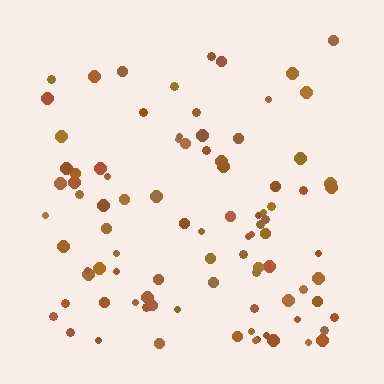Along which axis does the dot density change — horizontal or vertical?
Vertical.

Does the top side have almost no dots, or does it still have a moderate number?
Still a moderate number, just noticeably fewer than the bottom.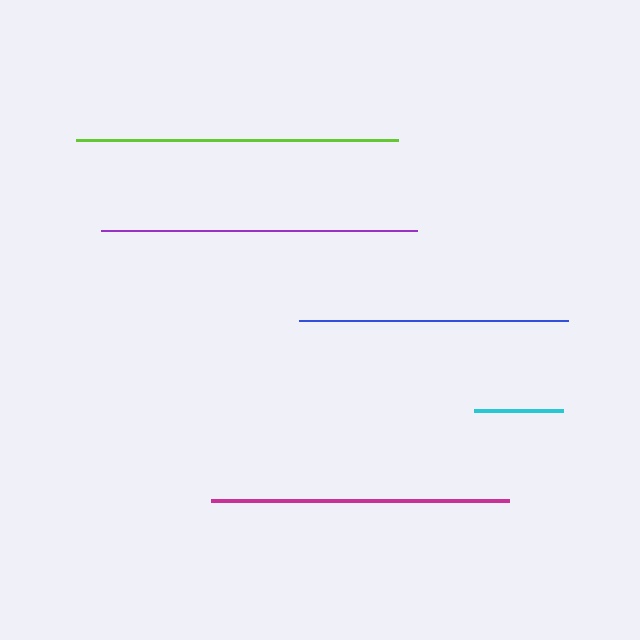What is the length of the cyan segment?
The cyan segment is approximately 88 pixels long.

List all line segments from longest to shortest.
From longest to shortest: lime, purple, magenta, blue, cyan.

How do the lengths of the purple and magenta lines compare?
The purple and magenta lines are approximately the same length.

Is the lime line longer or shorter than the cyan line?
The lime line is longer than the cyan line.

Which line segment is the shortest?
The cyan line is the shortest at approximately 88 pixels.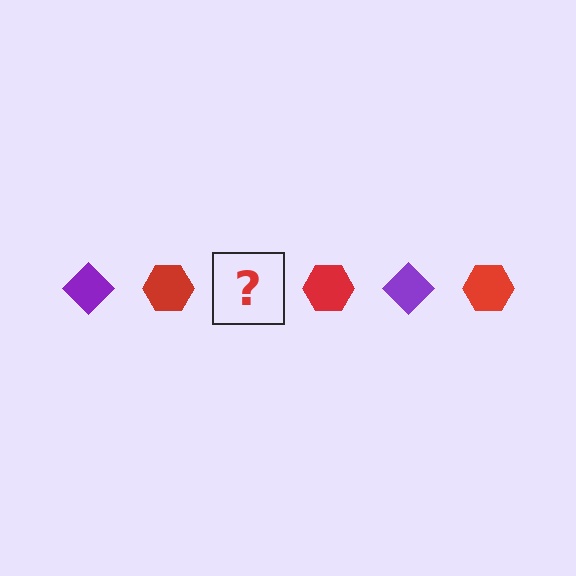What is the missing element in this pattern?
The missing element is a purple diamond.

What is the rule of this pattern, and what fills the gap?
The rule is that the pattern alternates between purple diamond and red hexagon. The gap should be filled with a purple diamond.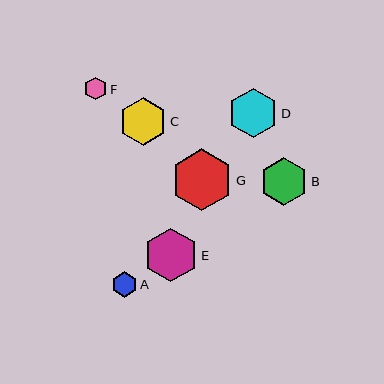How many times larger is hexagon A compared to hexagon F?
Hexagon A is approximately 1.1 times the size of hexagon F.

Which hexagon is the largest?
Hexagon G is the largest with a size of approximately 62 pixels.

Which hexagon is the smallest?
Hexagon F is the smallest with a size of approximately 23 pixels.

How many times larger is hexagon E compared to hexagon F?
Hexagon E is approximately 2.3 times the size of hexagon F.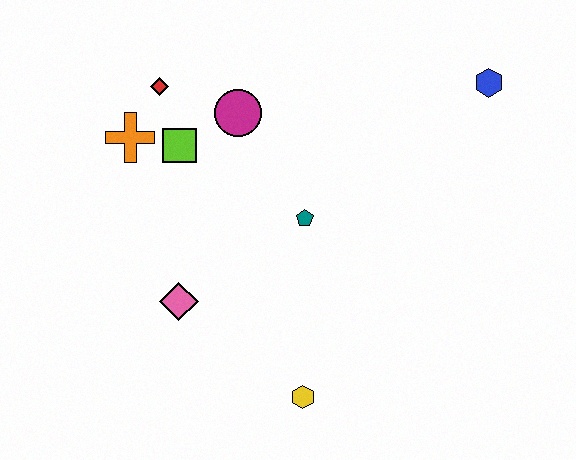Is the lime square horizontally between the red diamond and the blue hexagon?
Yes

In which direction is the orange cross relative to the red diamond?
The orange cross is below the red diamond.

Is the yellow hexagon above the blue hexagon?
No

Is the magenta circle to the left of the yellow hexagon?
Yes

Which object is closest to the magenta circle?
The lime square is closest to the magenta circle.